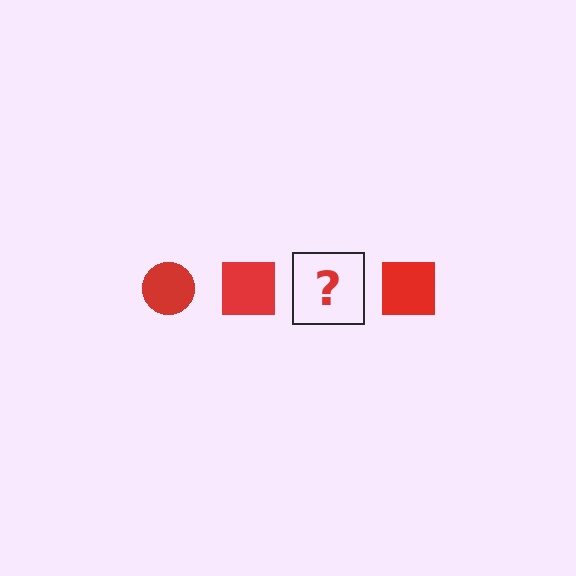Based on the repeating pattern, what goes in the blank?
The blank should be a red circle.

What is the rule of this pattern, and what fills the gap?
The rule is that the pattern cycles through circle, square shapes in red. The gap should be filled with a red circle.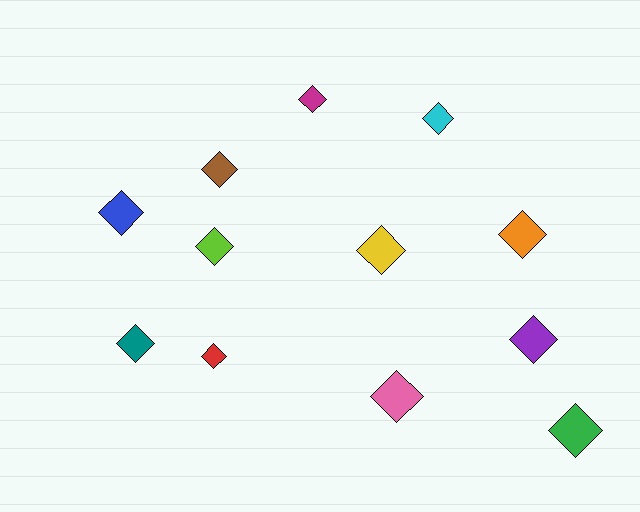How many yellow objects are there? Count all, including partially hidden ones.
There is 1 yellow object.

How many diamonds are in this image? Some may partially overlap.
There are 12 diamonds.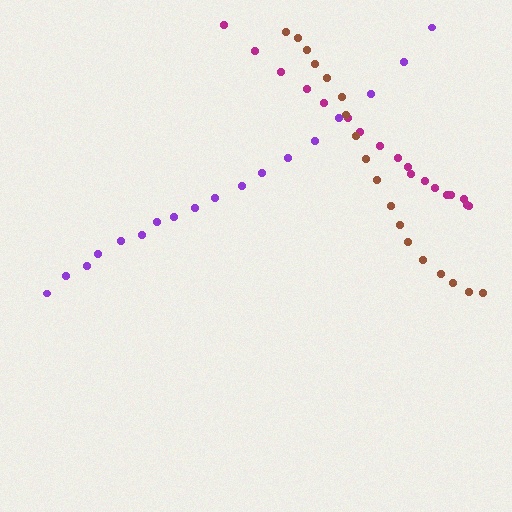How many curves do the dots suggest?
There are 3 distinct paths.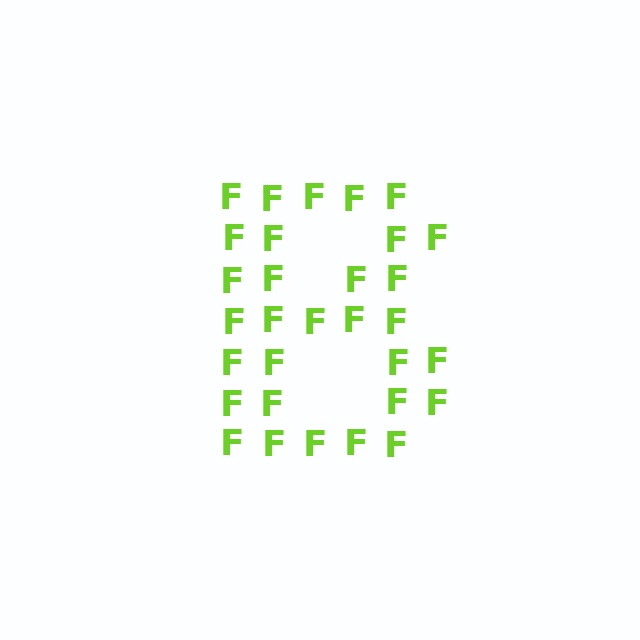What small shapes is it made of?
It is made of small letter F's.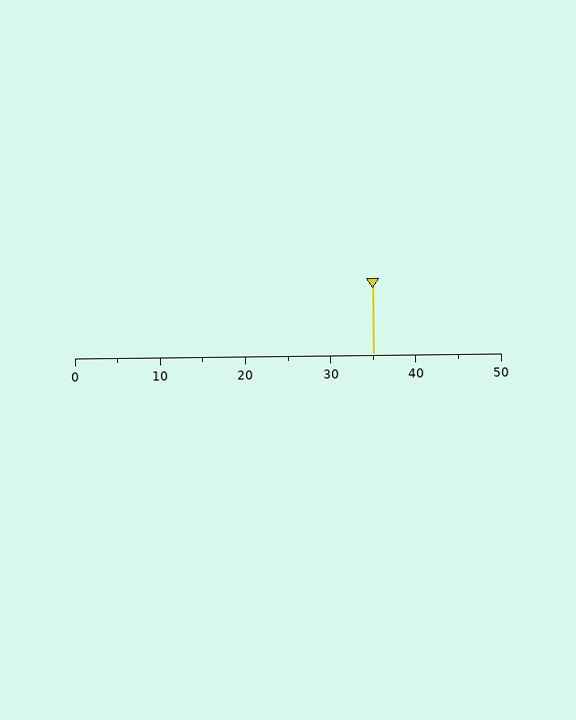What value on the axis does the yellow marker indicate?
The marker indicates approximately 35.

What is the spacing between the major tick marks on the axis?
The major ticks are spaced 10 apart.